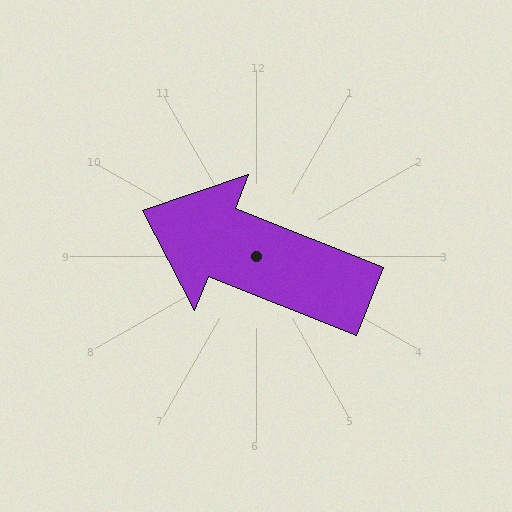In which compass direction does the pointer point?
West.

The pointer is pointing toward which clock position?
Roughly 10 o'clock.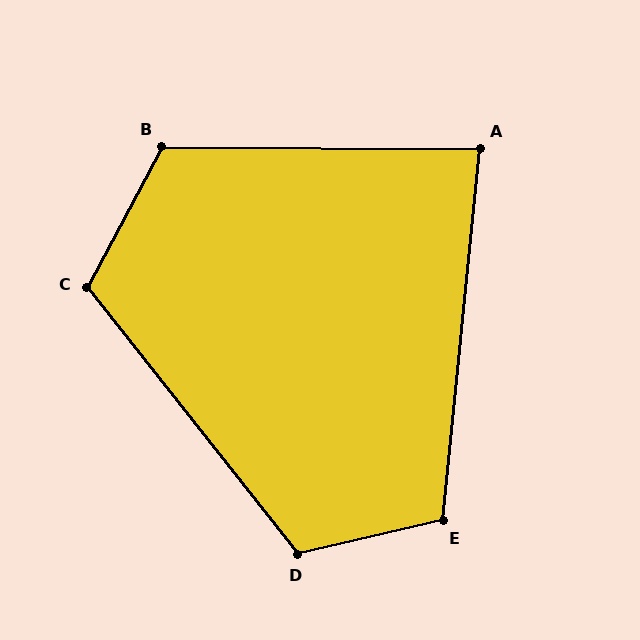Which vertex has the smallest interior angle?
A, at approximately 85 degrees.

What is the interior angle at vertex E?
Approximately 109 degrees (obtuse).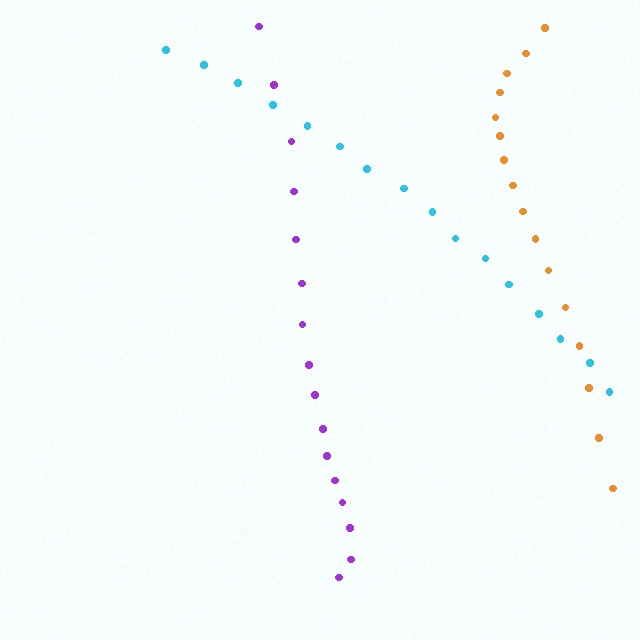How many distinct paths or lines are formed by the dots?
There are 3 distinct paths.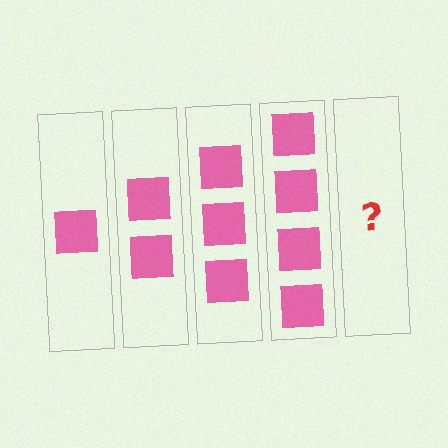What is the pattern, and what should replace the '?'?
The pattern is that each step adds one more square. The '?' should be 5 squares.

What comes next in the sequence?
The next element should be 5 squares.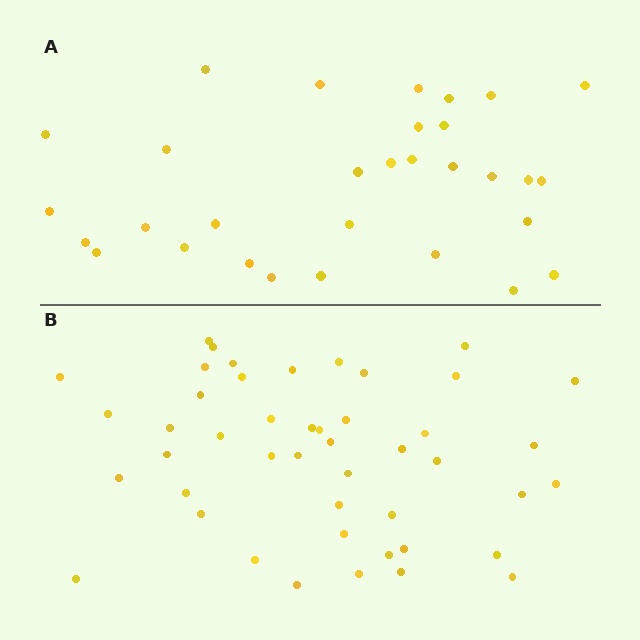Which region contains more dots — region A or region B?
Region B (the bottom region) has more dots.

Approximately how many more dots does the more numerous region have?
Region B has approximately 15 more dots than region A.